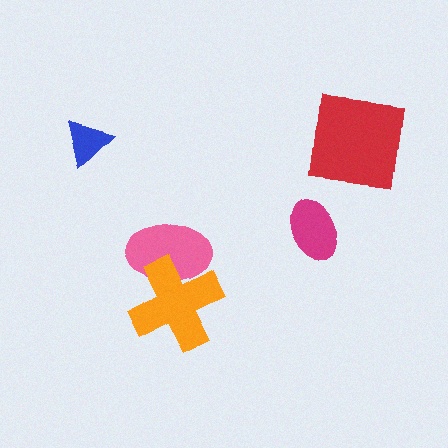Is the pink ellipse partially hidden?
Yes, it is partially covered by another shape.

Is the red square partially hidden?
No, no other shape covers it.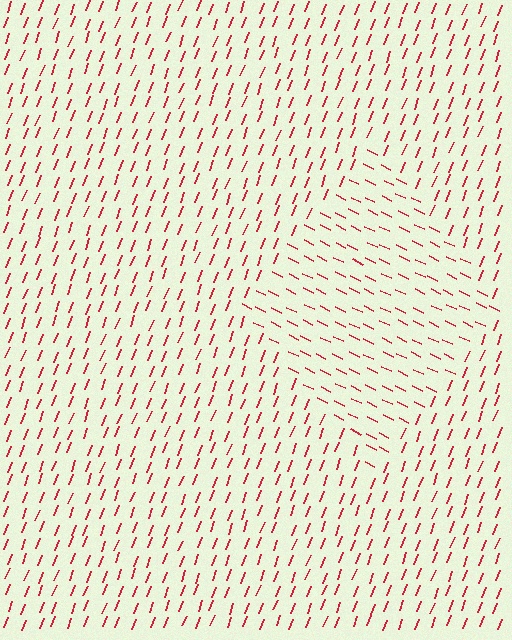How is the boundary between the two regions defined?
The boundary is defined purely by a change in line orientation (approximately 85 degrees difference). All lines are the same color and thickness.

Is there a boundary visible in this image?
Yes, there is a texture boundary formed by a change in line orientation.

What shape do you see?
I see a diamond.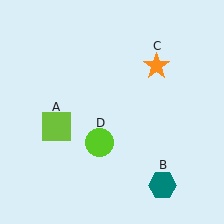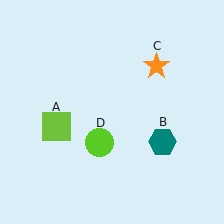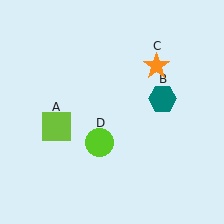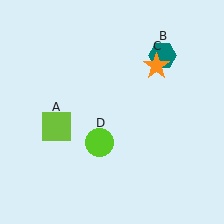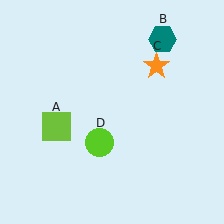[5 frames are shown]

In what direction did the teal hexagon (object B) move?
The teal hexagon (object B) moved up.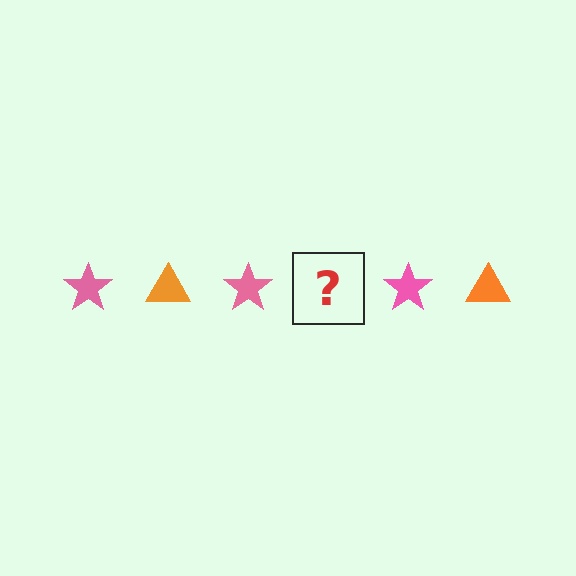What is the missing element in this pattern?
The missing element is an orange triangle.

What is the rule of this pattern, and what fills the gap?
The rule is that the pattern alternates between pink star and orange triangle. The gap should be filled with an orange triangle.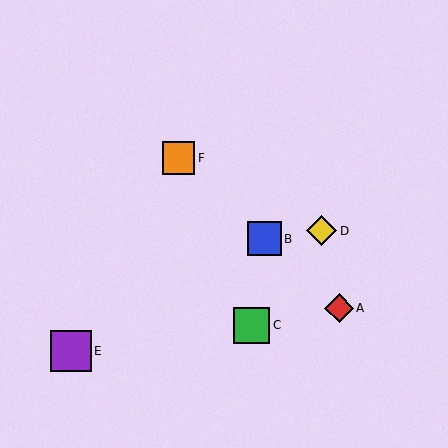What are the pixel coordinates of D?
Object D is at (322, 231).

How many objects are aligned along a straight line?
3 objects (A, B, F) are aligned along a straight line.